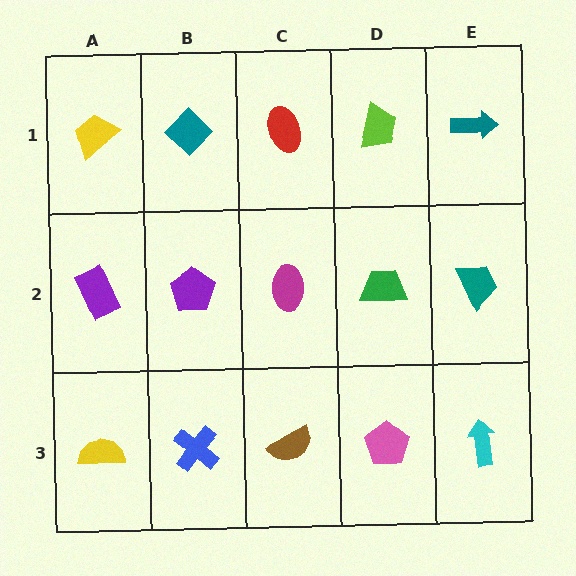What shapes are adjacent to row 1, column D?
A green trapezoid (row 2, column D), a red ellipse (row 1, column C), a teal arrow (row 1, column E).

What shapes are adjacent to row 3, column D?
A green trapezoid (row 2, column D), a brown semicircle (row 3, column C), a cyan arrow (row 3, column E).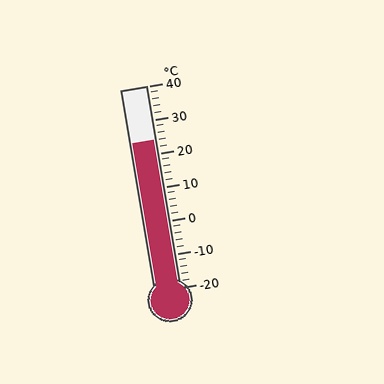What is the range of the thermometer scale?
The thermometer scale ranges from -20°C to 40°C.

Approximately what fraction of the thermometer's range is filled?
The thermometer is filled to approximately 75% of its range.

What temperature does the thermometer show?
The thermometer shows approximately 24°C.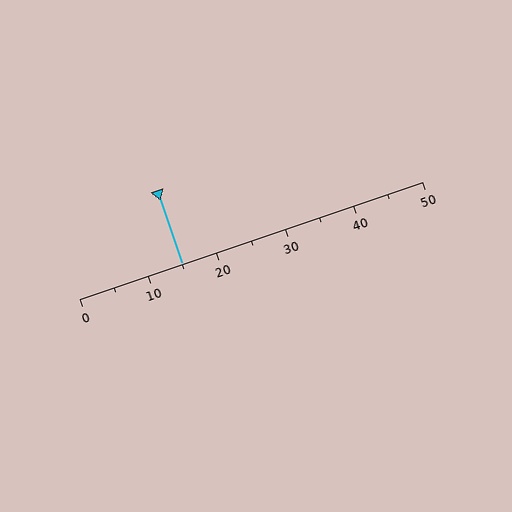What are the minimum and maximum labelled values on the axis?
The axis runs from 0 to 50.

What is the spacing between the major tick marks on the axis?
The major ticks are spaced 10 apart.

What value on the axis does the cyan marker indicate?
The marker indicates approximately 15.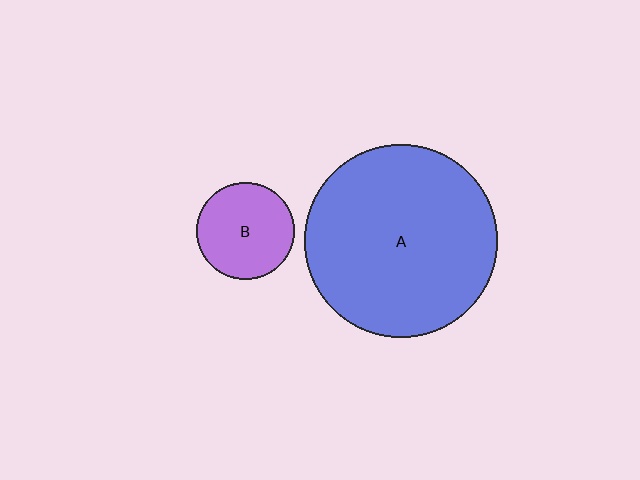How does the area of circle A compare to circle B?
Approximately 3.9 times.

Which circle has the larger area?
Circle A (blue).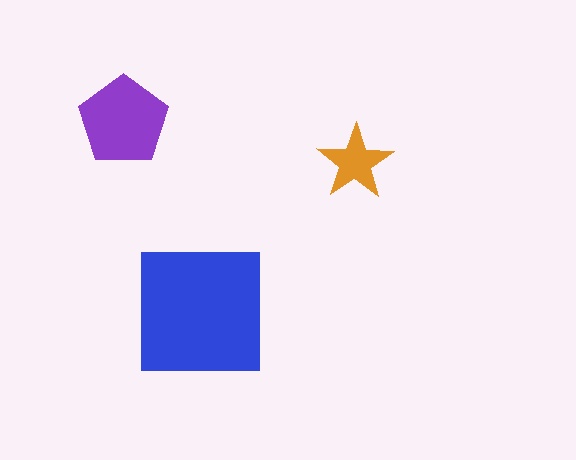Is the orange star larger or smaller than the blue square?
Smaller.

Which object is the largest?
The blue square.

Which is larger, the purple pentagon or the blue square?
The blue square.